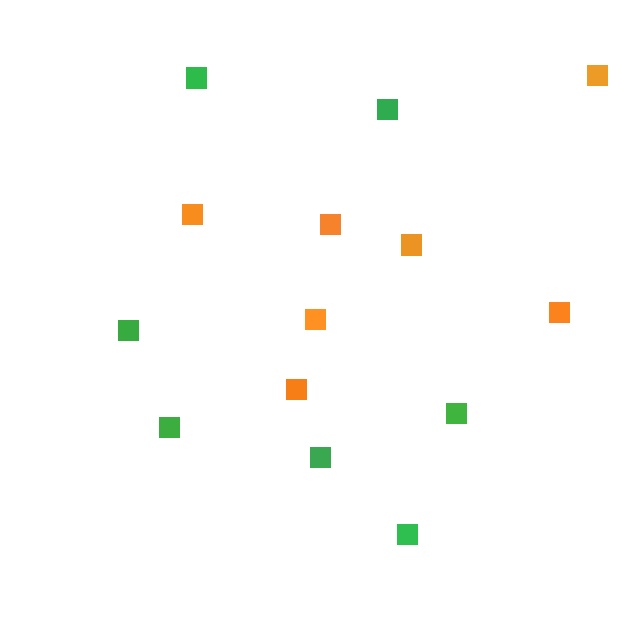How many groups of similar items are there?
There are 2 groups: one group of orange squares (7) and one group of green squares (7).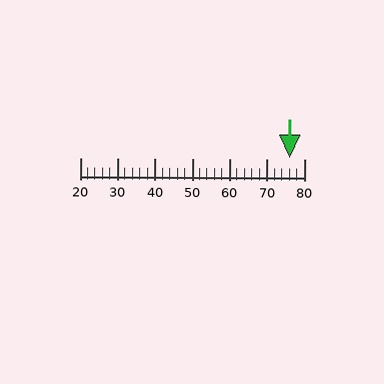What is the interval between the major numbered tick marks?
The major tick marks are spaced 10 units apart.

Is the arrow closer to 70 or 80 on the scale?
The arrow is closer to 80.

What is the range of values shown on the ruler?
The ruler shows values from 20 to 80.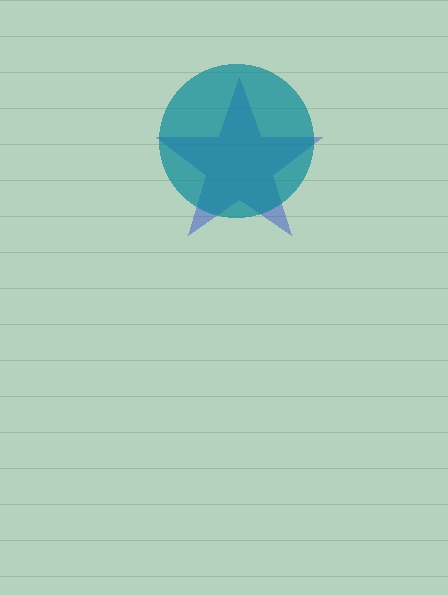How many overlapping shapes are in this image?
There are 2 overlapping shapes in the image.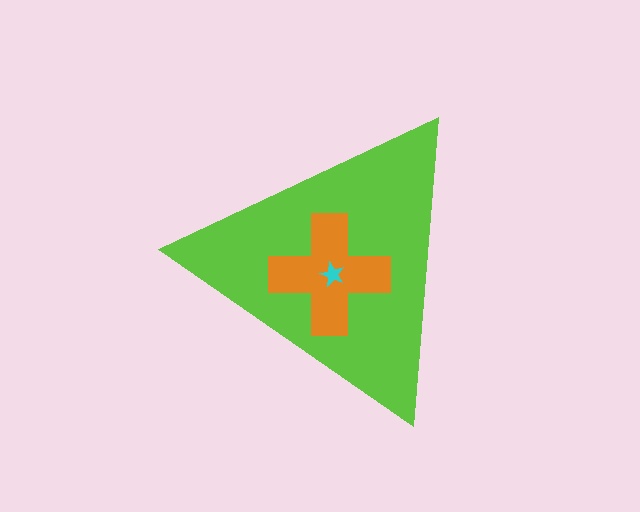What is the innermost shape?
The cyan star.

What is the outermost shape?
The lime triangle.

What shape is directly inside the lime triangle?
The orange cross.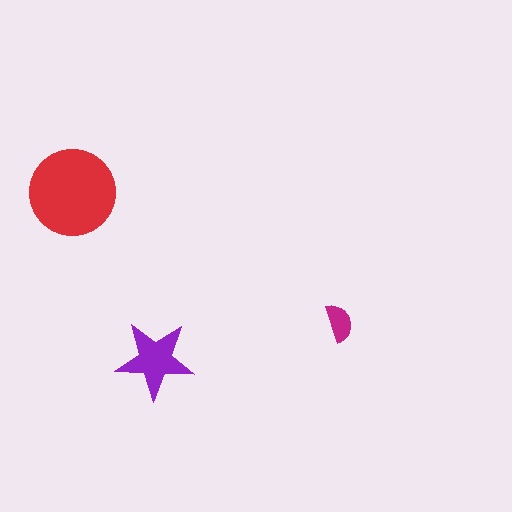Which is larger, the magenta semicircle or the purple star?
The purple star.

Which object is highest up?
The red circle is topmost.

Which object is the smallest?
The magenta semicircle.